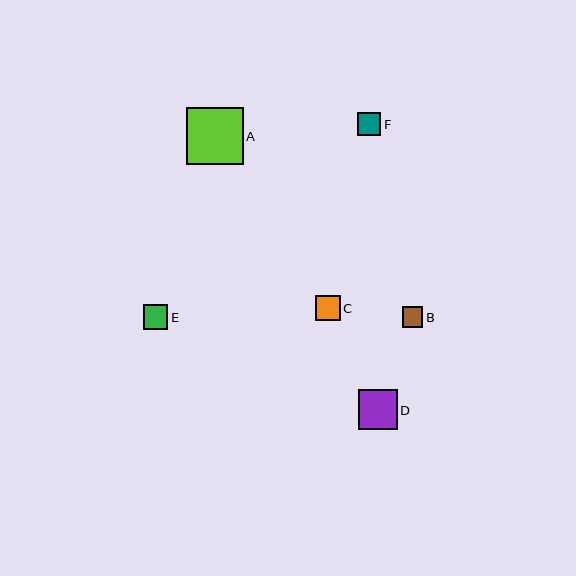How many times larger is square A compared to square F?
Square A is approximately 2.4 times the size of square F.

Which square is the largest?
Square A is the largest with a size of approximately 57 pixels.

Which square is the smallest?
Square B is the smallest with a size of approximately 21 pixels.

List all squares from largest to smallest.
From largest to smallest: A, D, C, E, F, B.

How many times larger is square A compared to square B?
Square A is approximately 2.8 times the size of square B.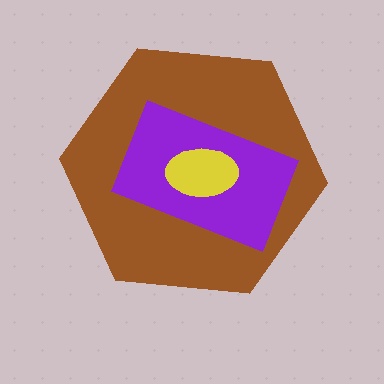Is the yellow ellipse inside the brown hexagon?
Yes.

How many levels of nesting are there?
3.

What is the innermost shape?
The yellow ellipse.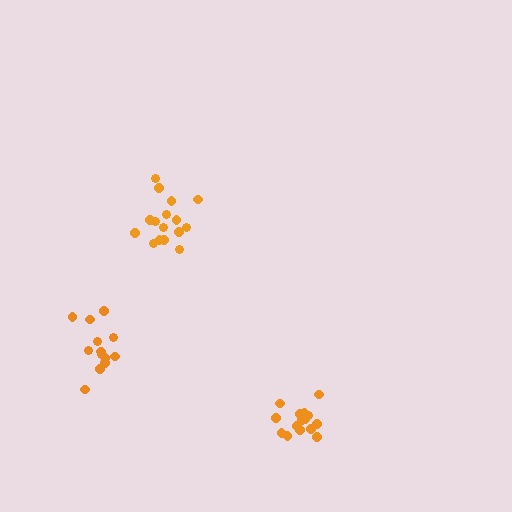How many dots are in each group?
Group 1: 15 dots, Group 2: 16 dots, Group 3: 13 dots (44 total).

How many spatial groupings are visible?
There are 3 spatial groupings.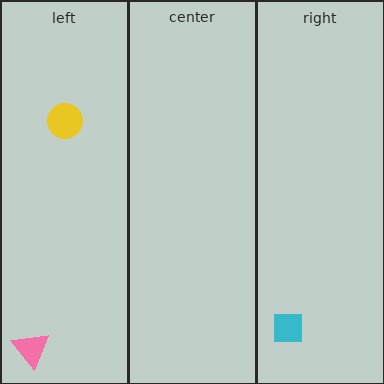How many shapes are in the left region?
2.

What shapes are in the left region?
The pink triangle, the yellow circle.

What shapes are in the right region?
The cyan square.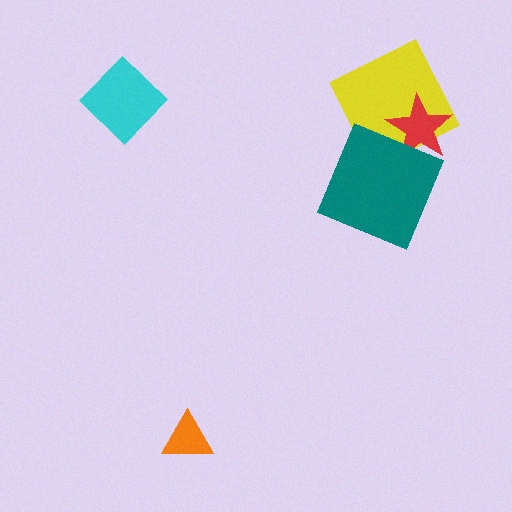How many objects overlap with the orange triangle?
0 objects overlap with the orange triangle.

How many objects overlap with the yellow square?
2 objects overlap with the yellow square.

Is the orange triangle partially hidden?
No, no other shape covers it.